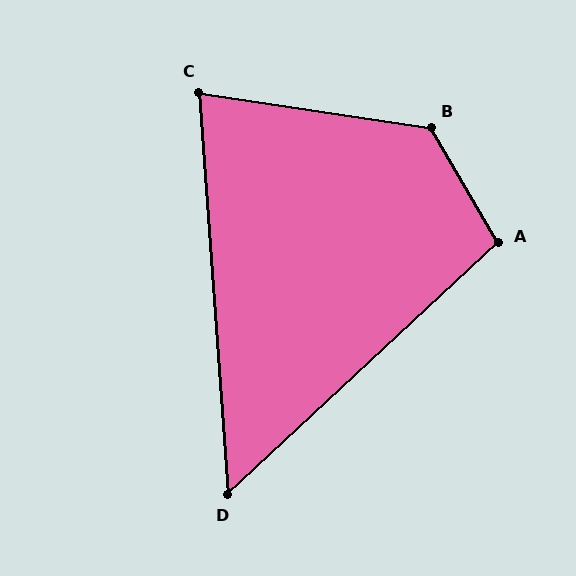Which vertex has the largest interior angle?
B, at approximately 129 degrees.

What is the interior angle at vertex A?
Approximately 103 degrees (obtuse).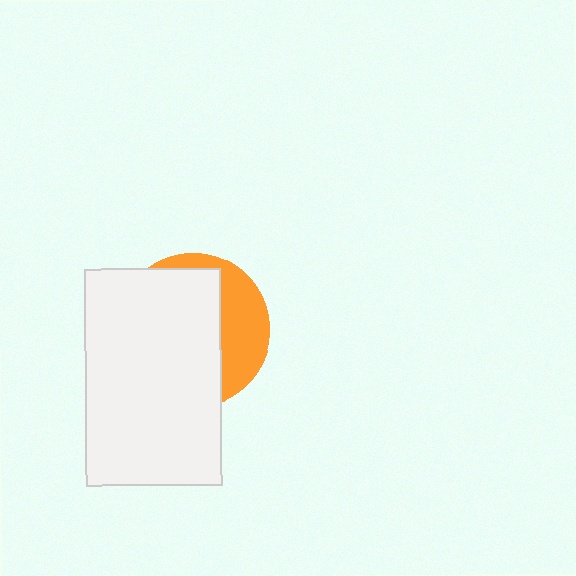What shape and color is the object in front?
The object in front is a white rectangle.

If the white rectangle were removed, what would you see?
You would see the complete orange circle.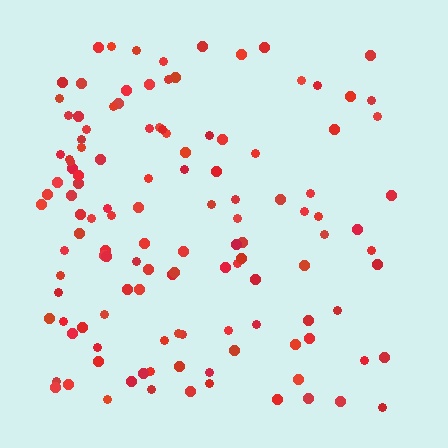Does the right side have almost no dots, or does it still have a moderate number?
Still a moderate number, just noticeably fewer than the left.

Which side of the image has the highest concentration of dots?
The left.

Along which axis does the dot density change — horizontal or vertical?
Horizontal.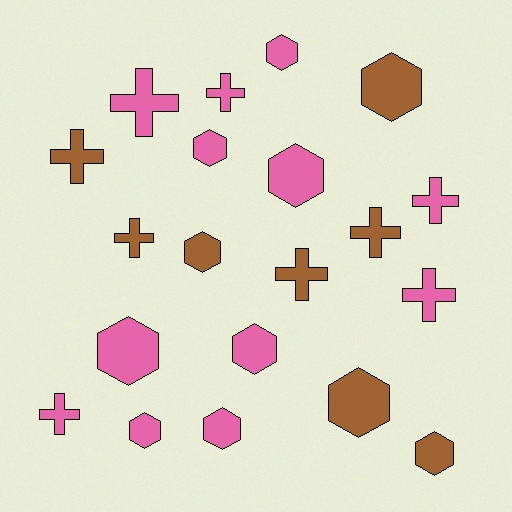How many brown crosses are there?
There are 4 brown crosses.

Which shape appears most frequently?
Hexagon, with 11 objects.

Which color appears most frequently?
Pink, with 12 objects.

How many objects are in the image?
There are 20 objects.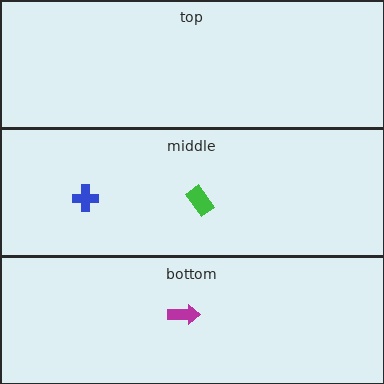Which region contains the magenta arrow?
The bottom region.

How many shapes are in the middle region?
2.